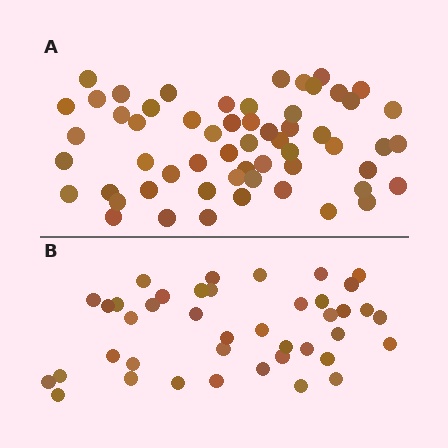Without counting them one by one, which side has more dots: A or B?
Region A (the top region) has more dots.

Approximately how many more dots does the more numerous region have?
Region A has approximately 15 more dots than region B.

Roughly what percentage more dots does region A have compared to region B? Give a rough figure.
About 40% more.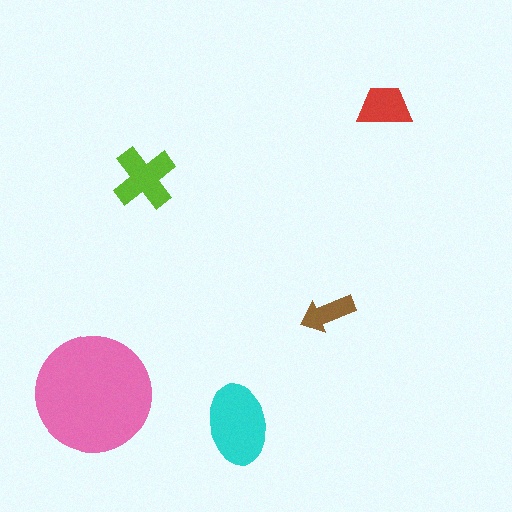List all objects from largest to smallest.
The pink circle, the cyan ellipse, the lime cross, the red trapezoid, the brown arrow.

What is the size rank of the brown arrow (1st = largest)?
5th.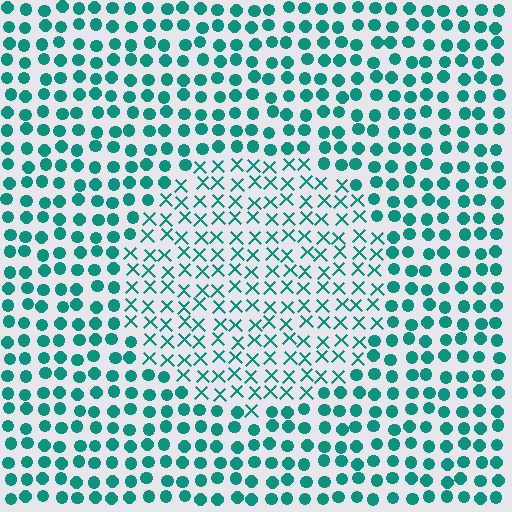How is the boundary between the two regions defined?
The boundary is defined by a change in element shape: X marks inside vs. circles outside. All elements share the same color and spacing.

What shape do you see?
I see a circle.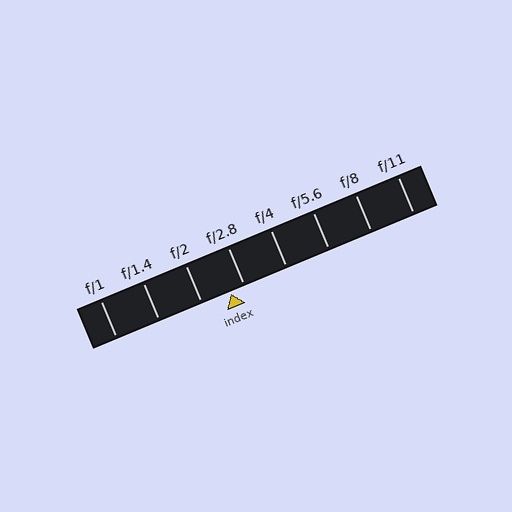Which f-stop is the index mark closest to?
The index mark is closest to f/2.8.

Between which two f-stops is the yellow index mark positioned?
The index mark is between f/2 and f/2.8.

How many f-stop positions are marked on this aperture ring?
There are 8 f-stop positions marked.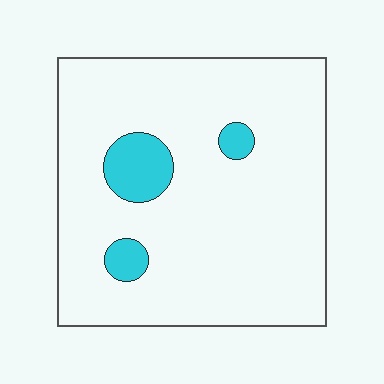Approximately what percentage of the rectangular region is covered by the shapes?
Approximately 10%.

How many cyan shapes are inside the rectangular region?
3.